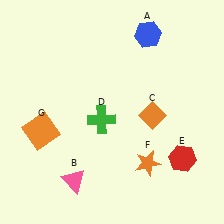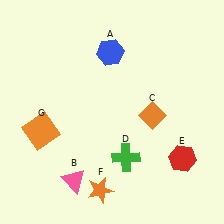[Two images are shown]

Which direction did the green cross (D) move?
The green cross (D) moved down.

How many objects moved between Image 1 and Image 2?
3 objects moved between the two images.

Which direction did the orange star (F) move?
The orange star (F) moved left.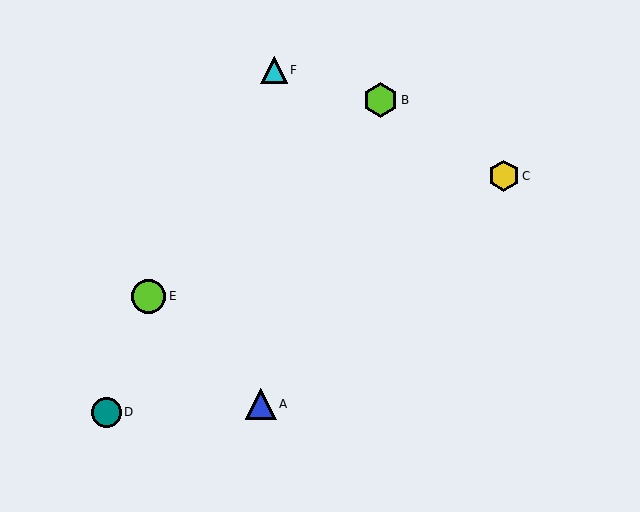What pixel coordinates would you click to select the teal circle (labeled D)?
Click at (106, 412) to select the teal circle D.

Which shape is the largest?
The lime hexagon (labeled B) is the largest.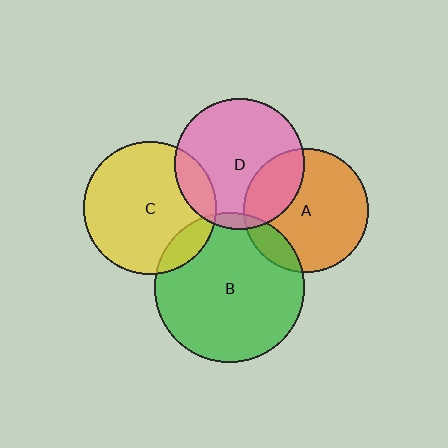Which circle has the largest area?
Circle B (green).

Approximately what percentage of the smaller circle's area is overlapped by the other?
Approximately 15%.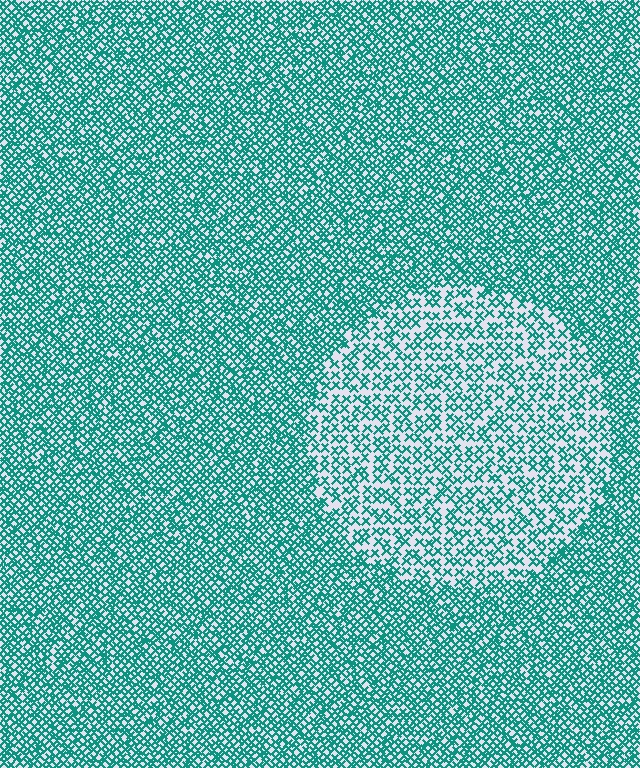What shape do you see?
I see a circle.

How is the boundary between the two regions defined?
The boundary is defined by a change in element density (approximately 1.9x ratio). All elements are the same color, size, and shape.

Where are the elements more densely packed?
The elements are more densely packed outside the circle boundary.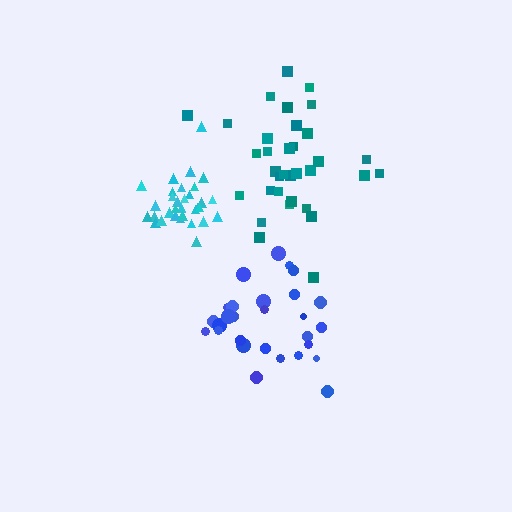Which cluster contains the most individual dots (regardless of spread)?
Teal (34).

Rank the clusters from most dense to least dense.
cyan, blue, teal.